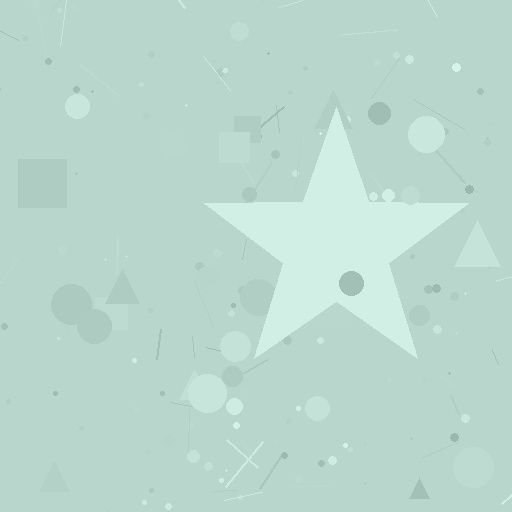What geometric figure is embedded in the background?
A star is embedded in the background.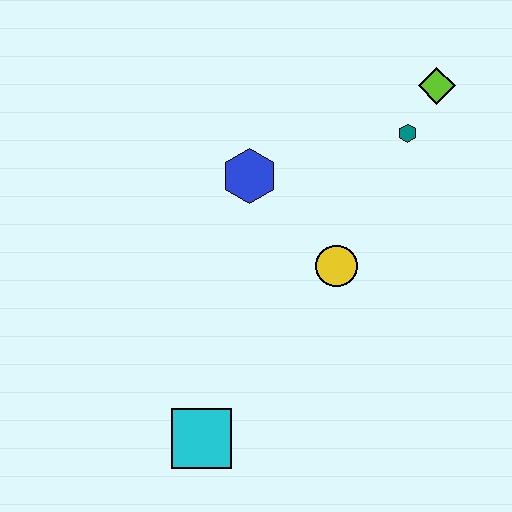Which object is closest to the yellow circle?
The blue hexagon is closest to the yellow circle.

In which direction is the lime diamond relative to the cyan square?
The lime diamond is above the cyan square.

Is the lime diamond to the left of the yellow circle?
No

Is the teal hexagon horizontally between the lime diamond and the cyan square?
Yes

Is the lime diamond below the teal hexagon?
No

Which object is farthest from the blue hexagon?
The cyan square is farthest from the blue hexagon.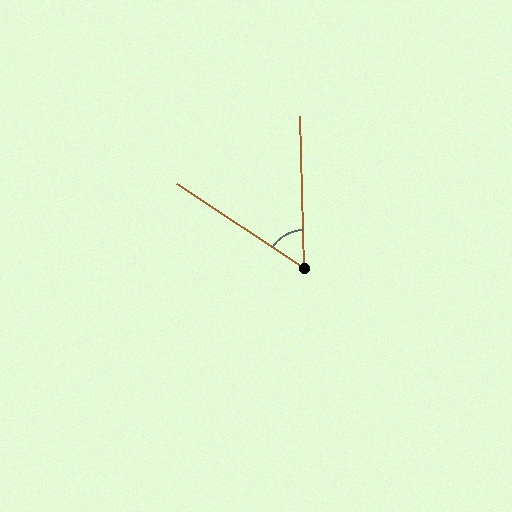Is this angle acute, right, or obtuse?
It is acute.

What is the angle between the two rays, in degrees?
Approximately 55 degrees.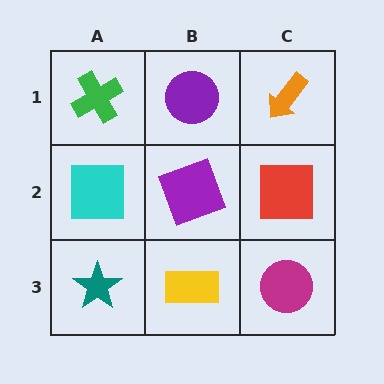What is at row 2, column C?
A red square.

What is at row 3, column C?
A magenta circle.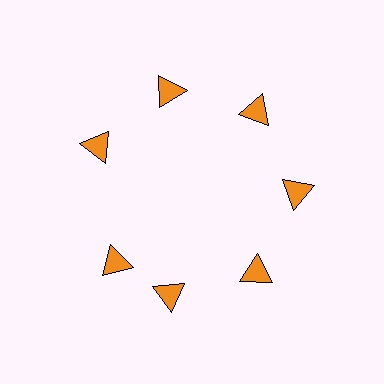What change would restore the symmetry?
The symmetry would be restored by rotating it back into even spacing with its neighbors so that all 7 triangles sit at equal angles and equal distance from the center.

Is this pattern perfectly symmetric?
No. The 7 orange triangles are arranged in a ring, but one element near the 8 o'clock position is rotated out of alignment along the ring, breaking the 7-fold rotational symmetry.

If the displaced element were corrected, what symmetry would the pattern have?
It would have 7-fold rotational symmetry — the pattern would map onto itself every 51 degrees.